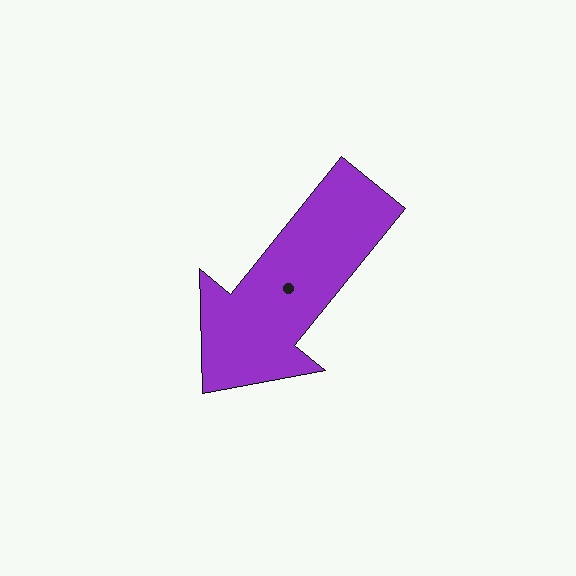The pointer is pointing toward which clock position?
Roughly 7 o'clock.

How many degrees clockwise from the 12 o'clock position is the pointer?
Approximately 219 degrees.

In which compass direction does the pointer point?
Southwest.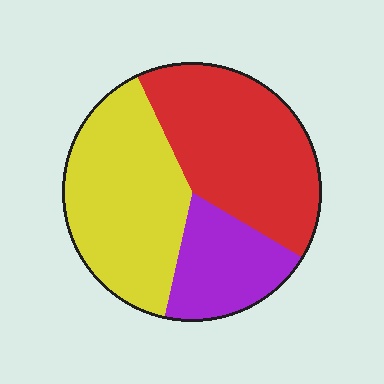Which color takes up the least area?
Purple, at roughly 20%.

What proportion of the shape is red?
Red takes up about two fifths (2/5) of the shape.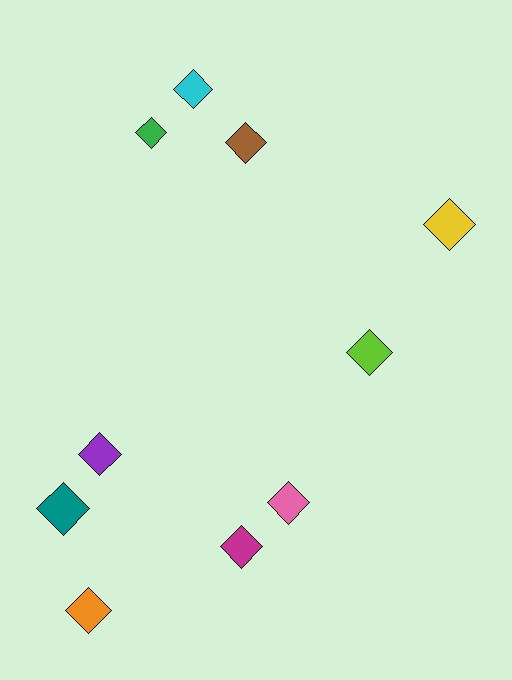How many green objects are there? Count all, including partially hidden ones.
There is 1 green object.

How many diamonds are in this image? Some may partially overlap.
There are 10 diamonds.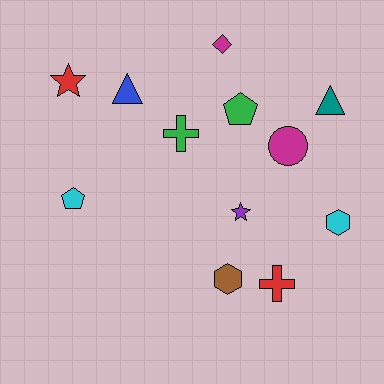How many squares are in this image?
There are no squares.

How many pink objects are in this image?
There are no pink objects.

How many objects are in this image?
There are 12 objects.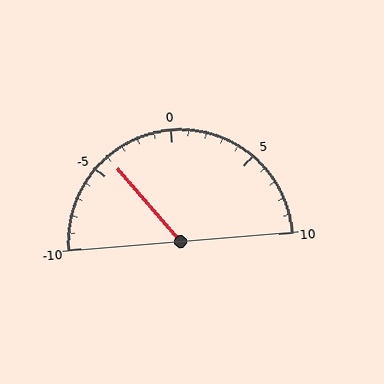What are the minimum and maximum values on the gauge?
The gauge ranges from -10 to 10.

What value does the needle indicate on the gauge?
The needle indicates approximately -4.